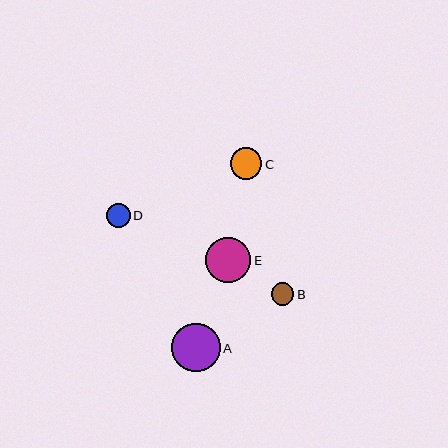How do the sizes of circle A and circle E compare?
Circle A and circle E are approximately the same size.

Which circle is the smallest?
Circle B is the smallest with a size of approximately 23 pixels.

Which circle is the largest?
Circle A is the largest with a size of approximately 49 pixels.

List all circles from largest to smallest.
From largest to smallest: A, E, C, D, B.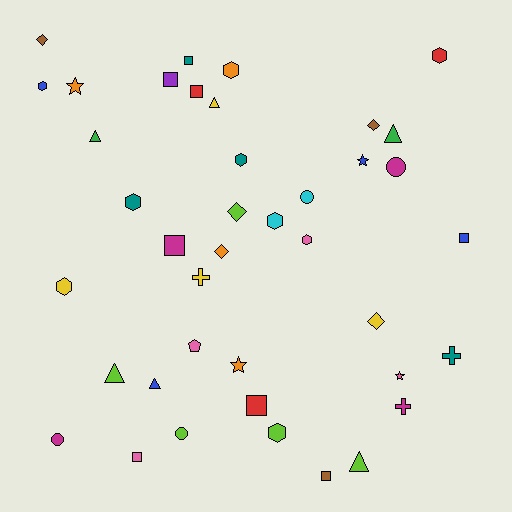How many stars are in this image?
There are 4 stars.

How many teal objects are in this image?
There are 4 teal objects.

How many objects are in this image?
There are 40 objects.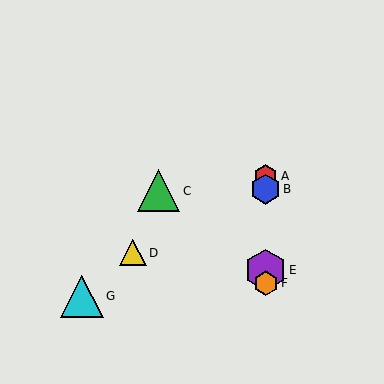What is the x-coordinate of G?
Object G is at x≈82.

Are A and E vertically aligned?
Yes, both are at x≈266.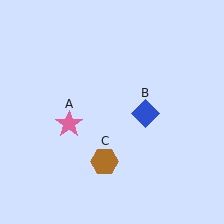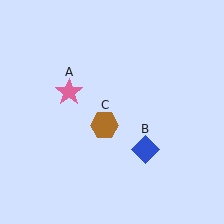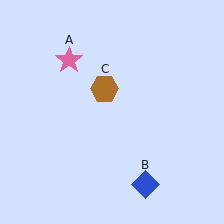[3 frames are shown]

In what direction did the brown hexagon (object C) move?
The brown hexagon (object C) moved up.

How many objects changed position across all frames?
3 objects changed position: pink star (object A), blue diamond (object B), brown hexagon (object C).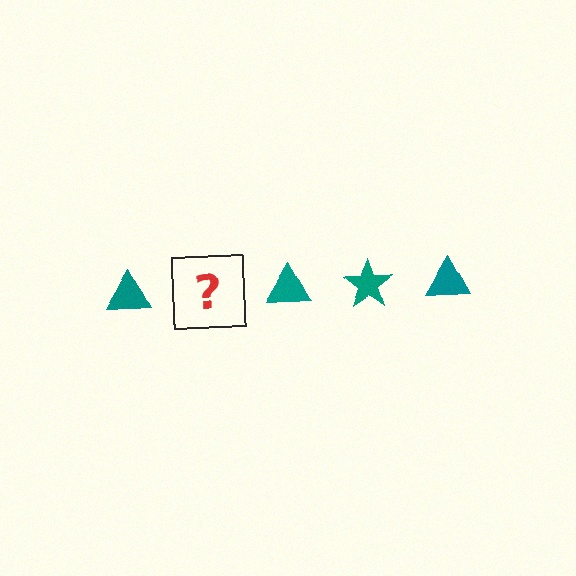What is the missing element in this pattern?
The missing element is a teal star.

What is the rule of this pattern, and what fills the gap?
The rule is that the pattern cycles through triangle, star shapes in teal. The gap should be filled with a teal star.